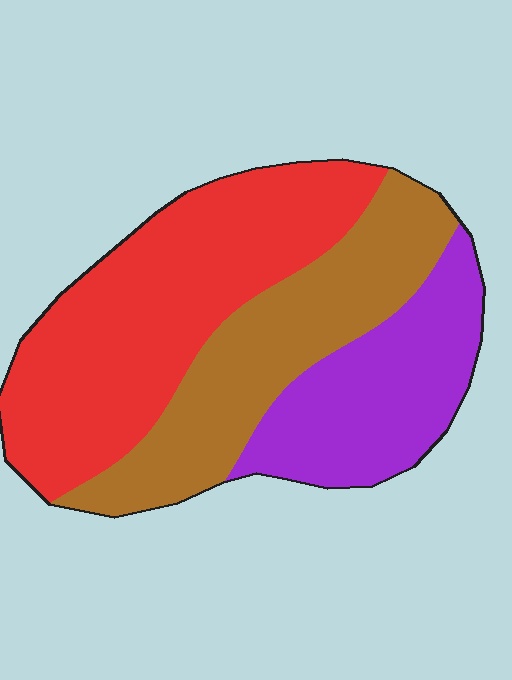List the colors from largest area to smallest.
From largest to smallest: red, brown, purple.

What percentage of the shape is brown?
Brown takes up between a sixth and a third of the shape.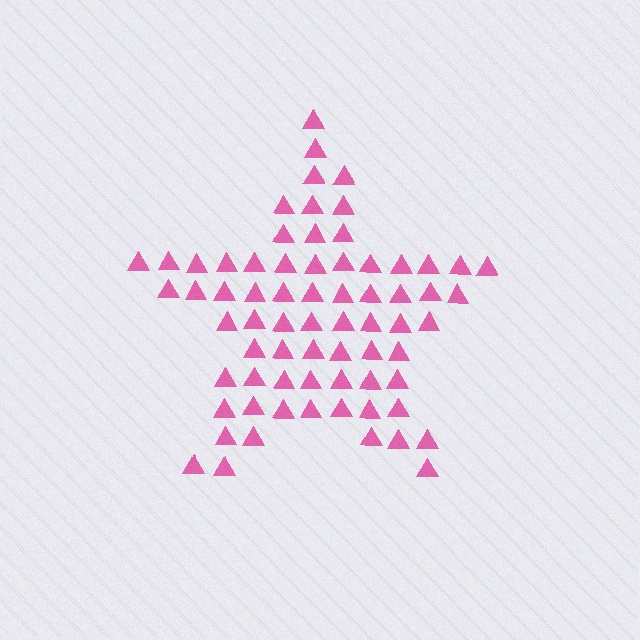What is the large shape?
The large shape is a star.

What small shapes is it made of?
It is made of small triangles.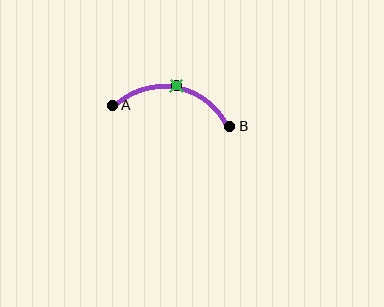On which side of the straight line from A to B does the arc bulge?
The arc bulges above the straight line connecting A and B.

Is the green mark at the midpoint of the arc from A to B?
Yes. The green mark lies on the arc at equal arc-length from both A and B — it is the arc midpoint.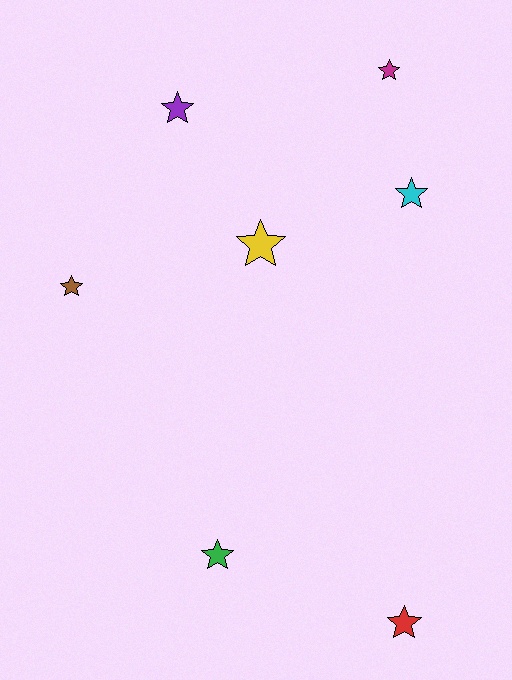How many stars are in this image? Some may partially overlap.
There are 7 stars.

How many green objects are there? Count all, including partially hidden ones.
There is 1 green object.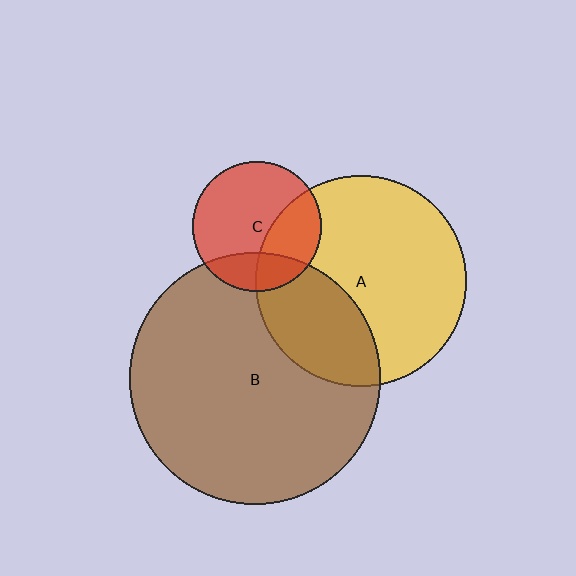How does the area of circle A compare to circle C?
Approximately 2.6 times.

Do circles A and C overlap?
Yes.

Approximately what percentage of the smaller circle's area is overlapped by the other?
Approximately 35%.